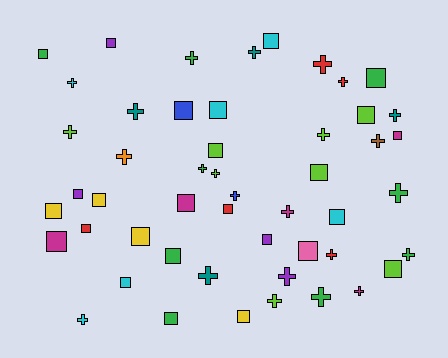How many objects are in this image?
There are 50 objects.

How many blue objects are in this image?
There are 2 blue objects.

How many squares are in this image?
There are 26 squares.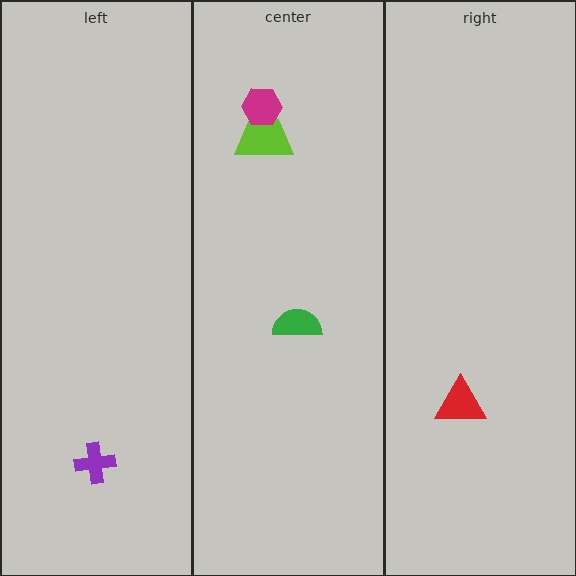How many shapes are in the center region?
3.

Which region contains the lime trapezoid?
The center region.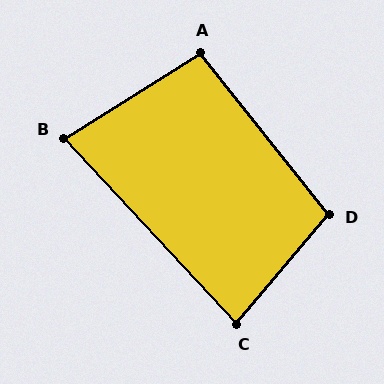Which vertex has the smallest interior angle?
B, at approximately 79 degrees.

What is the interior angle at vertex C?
Approximately 83 degrees (acute).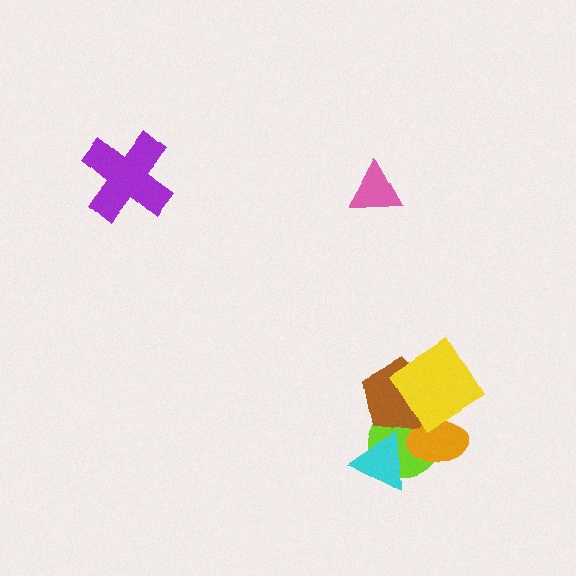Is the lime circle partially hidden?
Yes, it is partially covered by another shape.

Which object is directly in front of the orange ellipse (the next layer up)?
The brown pentagon is directly in front of the orange ellipse.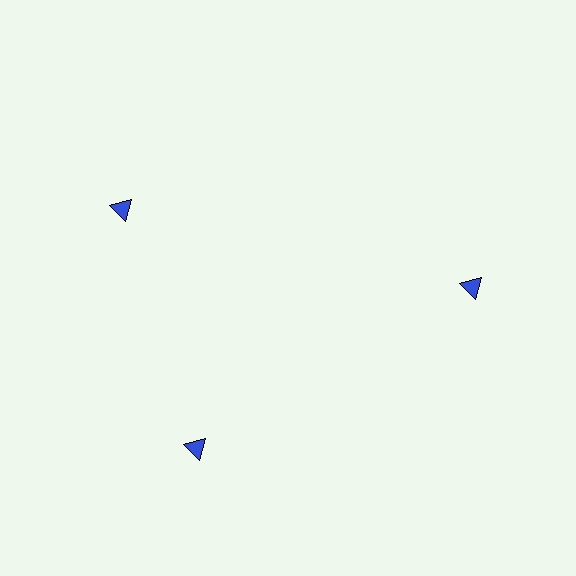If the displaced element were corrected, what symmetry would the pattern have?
It would have 3-fold rotational symmetry — the pattern would map onto itself every 120 degrees.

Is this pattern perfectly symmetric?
No. The 3 blue triangles are arranged in a ring, but one element near the 11 o'clock position is rotated out of alignment along the ring, breaking the 3-fold rotational symmetry.